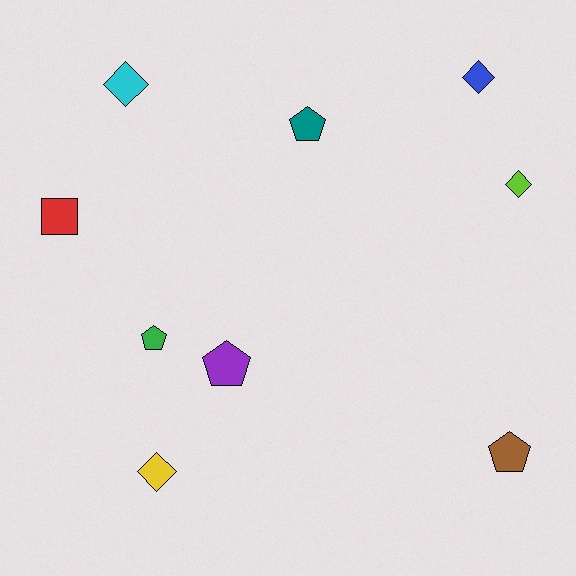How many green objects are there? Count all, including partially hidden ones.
There is 1 green object.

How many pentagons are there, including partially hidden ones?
There are 4 pentagons.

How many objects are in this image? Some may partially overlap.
There are 9 objects.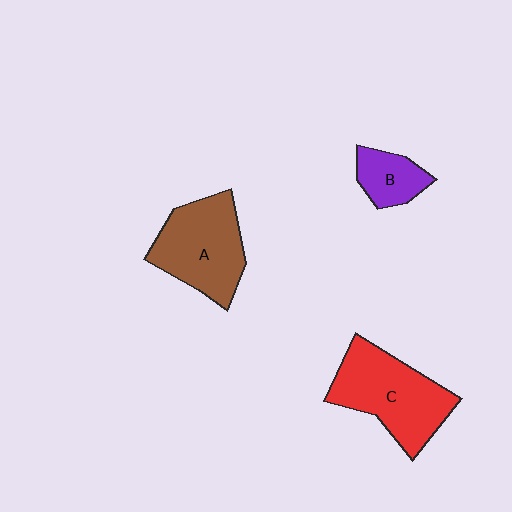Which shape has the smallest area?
Shape B (purple).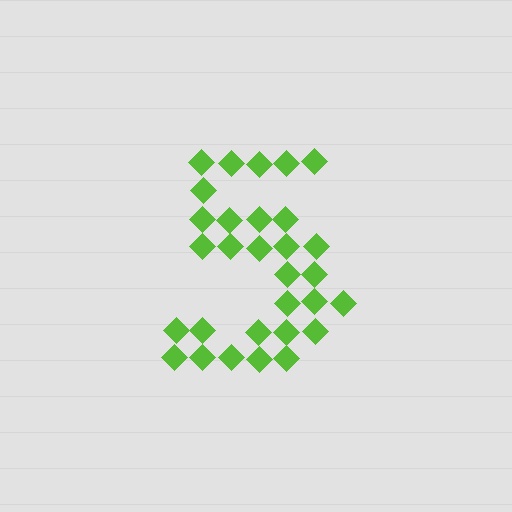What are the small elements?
The small elements are diamonds.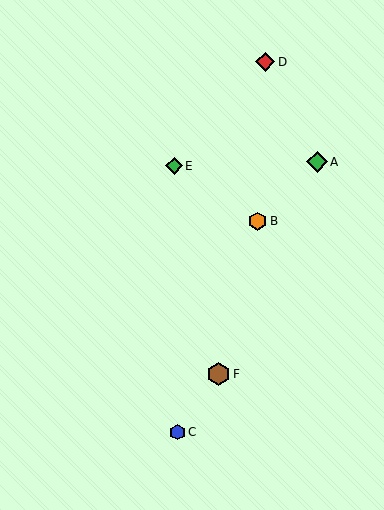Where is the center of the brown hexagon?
The center of the brown hexagon is at (219, 374).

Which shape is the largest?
The brown hexagon (labeled F) is the largest.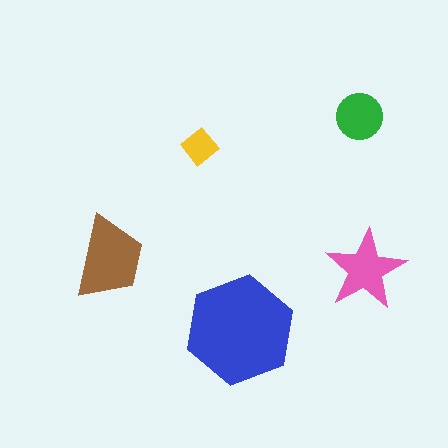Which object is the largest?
The blue hexagon.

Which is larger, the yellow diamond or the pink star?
The pink star.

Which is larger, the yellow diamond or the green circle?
The green circle.